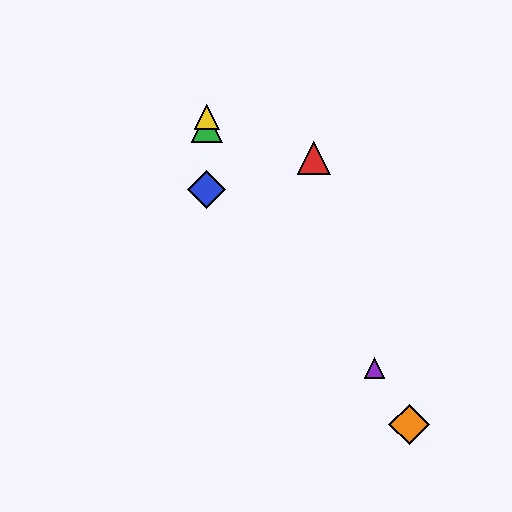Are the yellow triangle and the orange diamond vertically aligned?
No, the yellow triangle is at x≈207 and the orange diamond is at x≈409.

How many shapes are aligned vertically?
3 shapes (the blue diamond, the green triangle, the yellow triangle) are aligned vertically.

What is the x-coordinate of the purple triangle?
The purple triangle is at x≈374.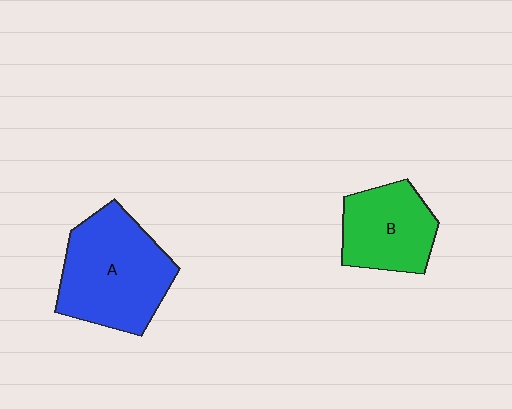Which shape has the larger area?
Shape A (blue).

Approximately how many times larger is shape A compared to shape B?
Approximately 1.5 times.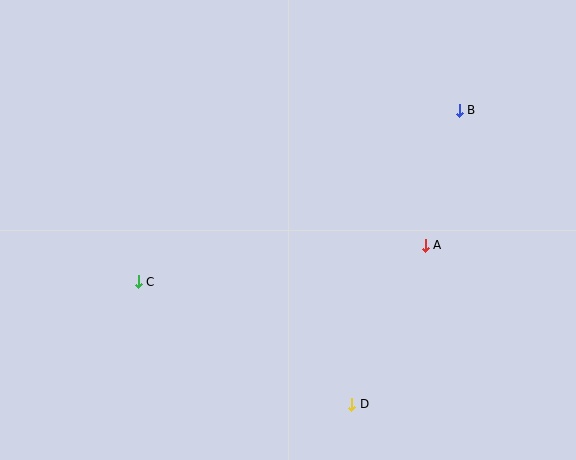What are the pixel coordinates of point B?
Point B is at (459, 110).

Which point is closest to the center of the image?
Point A at (425, 245) is closest to the center.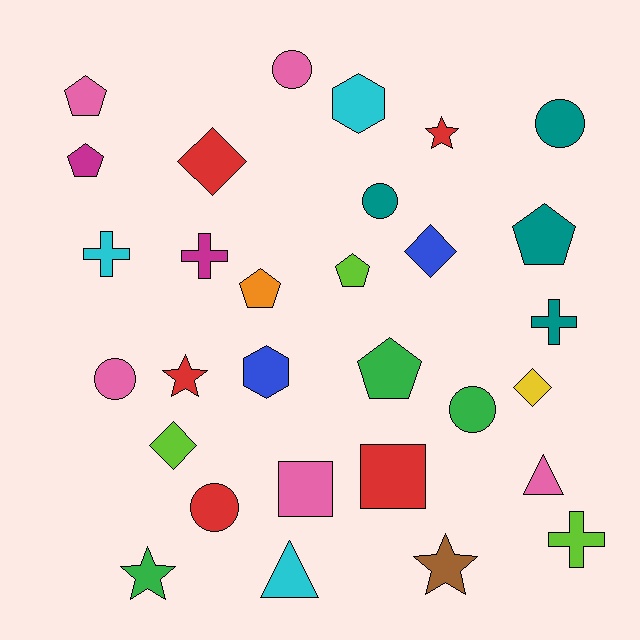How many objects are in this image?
There are 30 objects.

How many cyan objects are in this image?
There are 3 cyan objects.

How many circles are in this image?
There are 6 circles.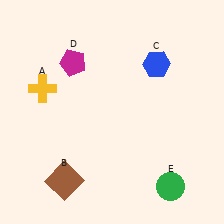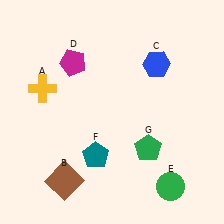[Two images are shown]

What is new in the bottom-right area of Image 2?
A green pentagon (G) was added in the bottom-right area of Image 2.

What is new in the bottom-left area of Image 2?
A teal pentagon (F) was added in the bottom-left area of Image 2.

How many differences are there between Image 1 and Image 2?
There are 2 differences between the two images.